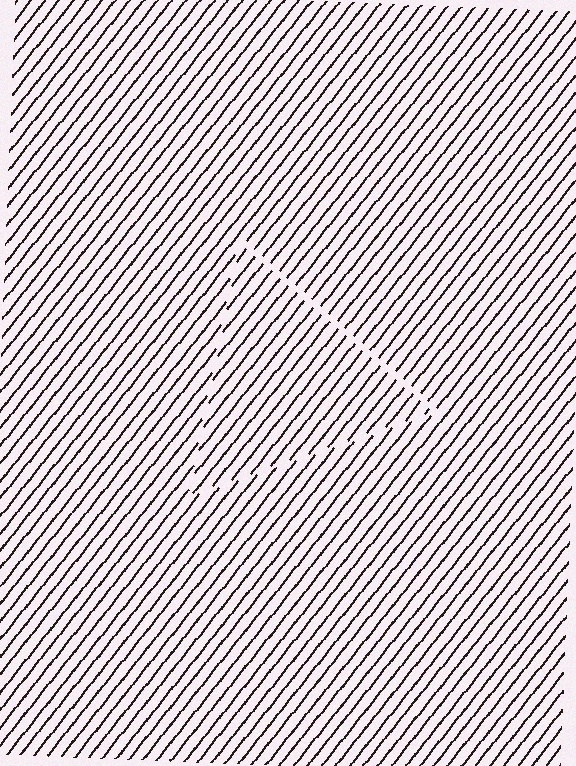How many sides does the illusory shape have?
3 sides — the line-ends trace a triangle.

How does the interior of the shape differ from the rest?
The interior of the shape contains the same grating, shifted by half a period — the contour is defined by the phase discontinuity where line-ends from the inner and outer gratings abut.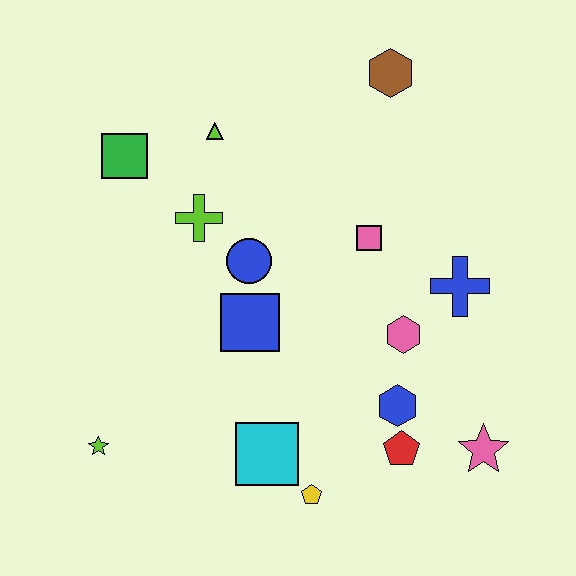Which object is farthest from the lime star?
The brown hexagon is farthest from the lime star.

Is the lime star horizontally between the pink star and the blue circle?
No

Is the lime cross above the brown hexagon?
No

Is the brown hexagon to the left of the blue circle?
No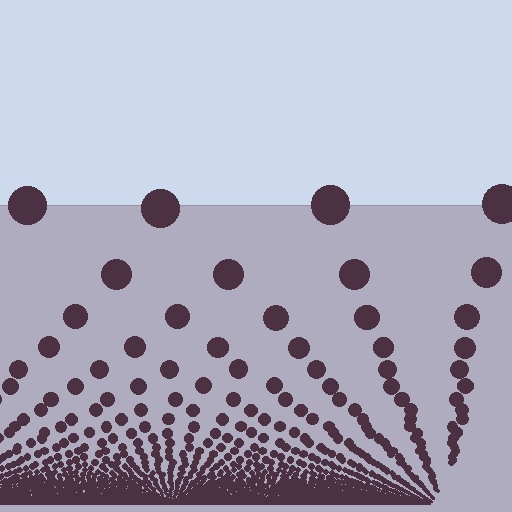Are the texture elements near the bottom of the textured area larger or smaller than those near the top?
Smaller. The gradient is inverted — elements near the bottom are smaller and denser.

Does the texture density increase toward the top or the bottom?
Density increases toward the bottom.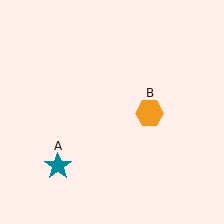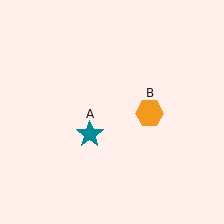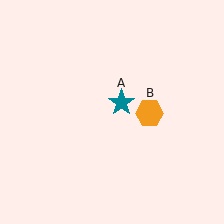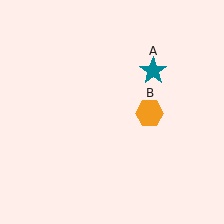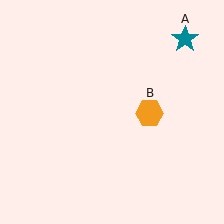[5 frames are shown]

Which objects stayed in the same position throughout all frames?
Orange hexagon (object B) remained stationary.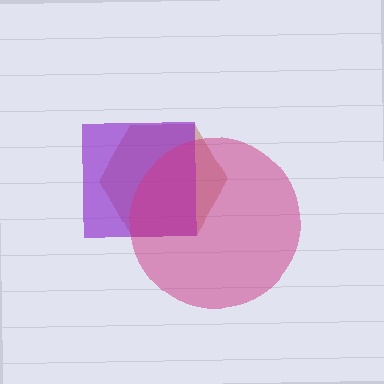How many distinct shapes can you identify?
There are 3 distinct shapes: a brown hexagon, a purple square, a magenta circle.